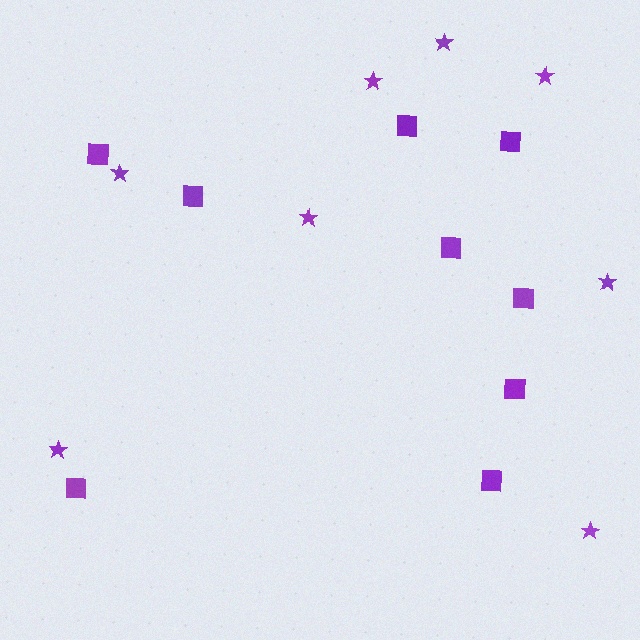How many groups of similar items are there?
There are 2 groups: one group of squares (9) and one group of stars (8).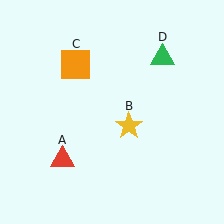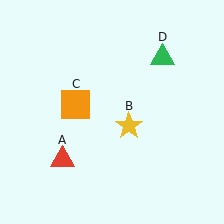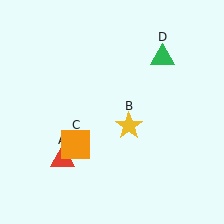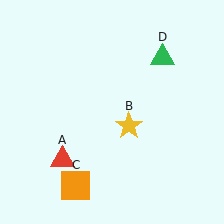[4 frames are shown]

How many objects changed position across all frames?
1 object changed position: orange square (object C).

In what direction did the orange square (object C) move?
The orange square (object C) moved down.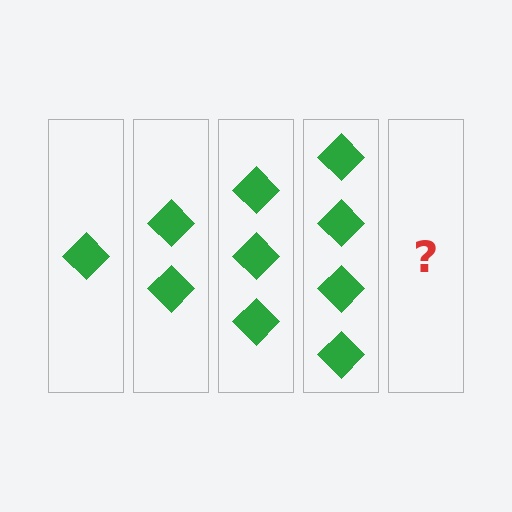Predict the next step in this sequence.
The next step is 5 diamonds.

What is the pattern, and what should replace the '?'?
The pattern is that each step adds one more diamond. The '?' should be 5 diamonds.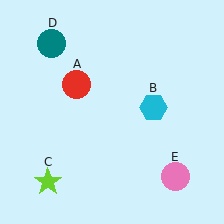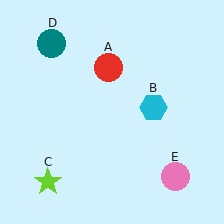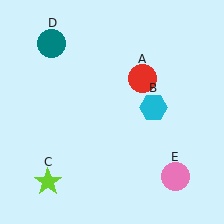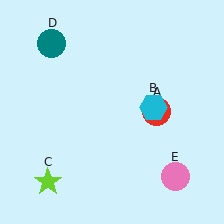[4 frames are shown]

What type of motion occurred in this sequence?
The red circle (object A) rotated clockwise around the center of the scene.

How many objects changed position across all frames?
1 object changed position: red circle (object A).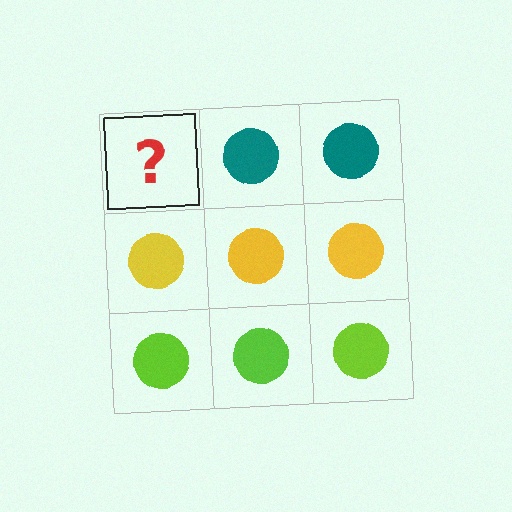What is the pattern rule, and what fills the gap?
The rule is that each row has a consistent color. The gap should be filled with a teal circle.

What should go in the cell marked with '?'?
The missing cell should contain a teal circle.